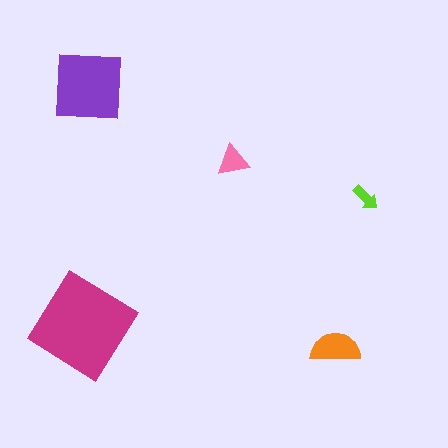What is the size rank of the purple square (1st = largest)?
2nd.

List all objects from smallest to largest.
The lime arrow, the pink triangle, the orange semicircle, the purple square, the magenta diamond.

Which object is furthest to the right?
The lime arrow is rightmost.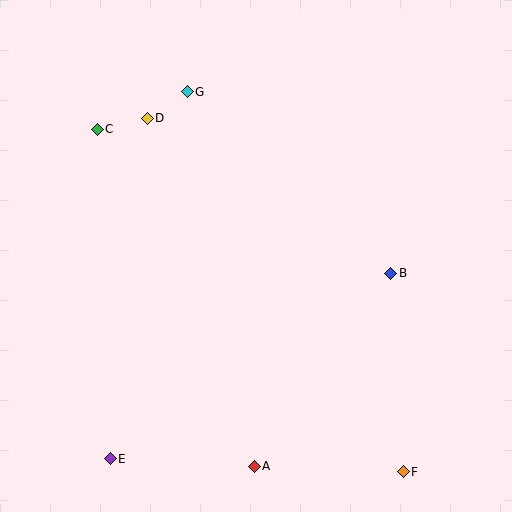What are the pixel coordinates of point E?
Point E is at (110, 459).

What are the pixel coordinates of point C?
Point C is at (97, 129).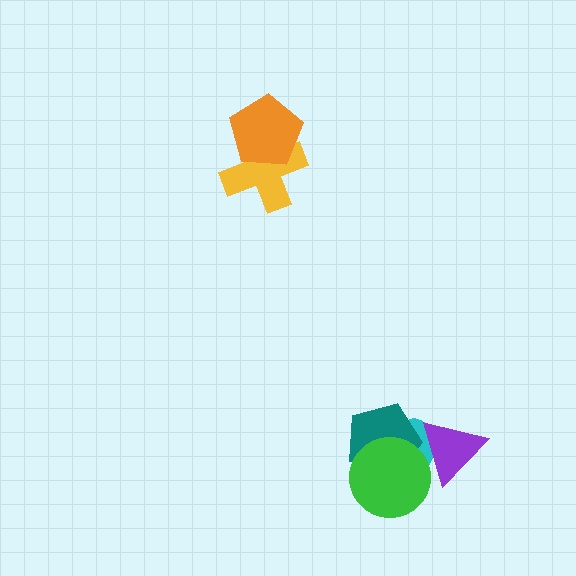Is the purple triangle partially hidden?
No, no other shape covers it.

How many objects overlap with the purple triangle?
3 objects overlap with the purple triangle.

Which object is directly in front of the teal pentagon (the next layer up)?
The green circle is directly in front of the teal pentagon.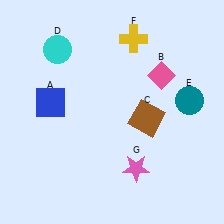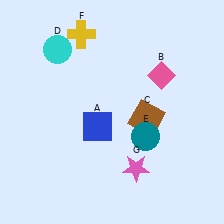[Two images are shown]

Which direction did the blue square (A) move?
The blue square (A) moved right.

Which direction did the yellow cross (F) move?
The yellow cross (F) moved left.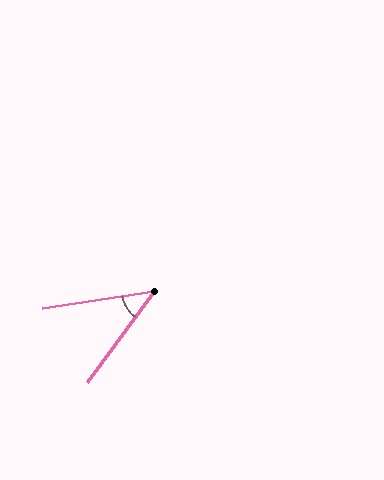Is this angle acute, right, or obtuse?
It is acute.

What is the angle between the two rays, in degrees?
Approximately 45 degrees.